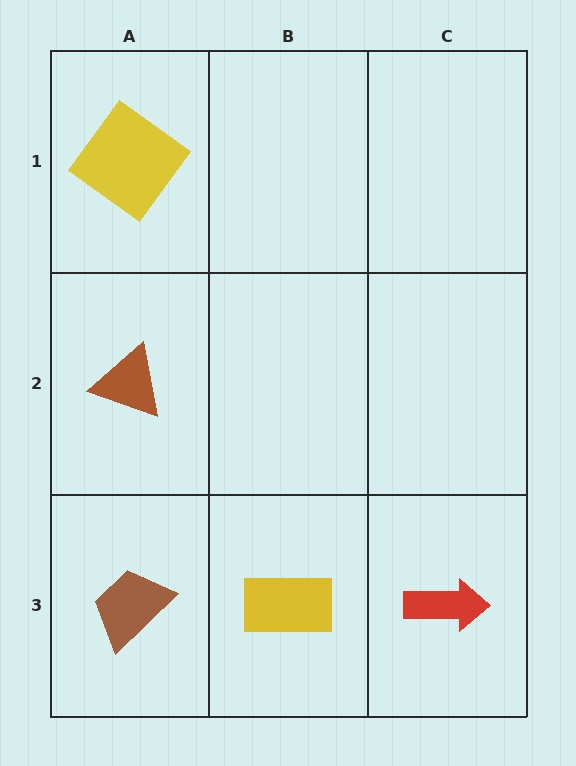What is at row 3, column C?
A red arrow.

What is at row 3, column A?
A brown trapezoid.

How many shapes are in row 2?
1 shape.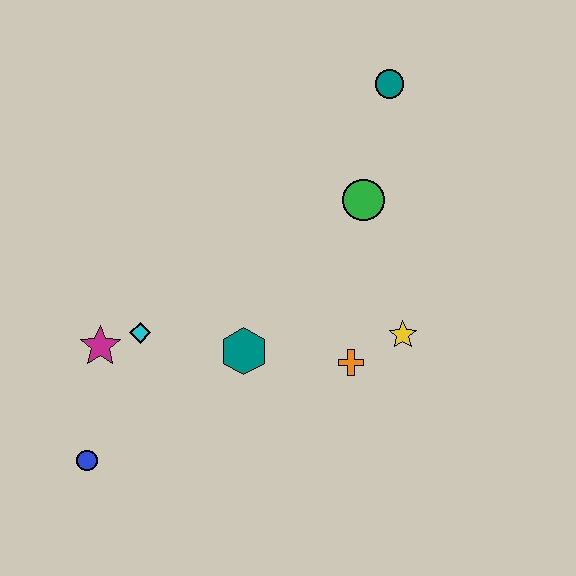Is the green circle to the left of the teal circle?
Yes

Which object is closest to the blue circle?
The magenta star is closest to the blue circle.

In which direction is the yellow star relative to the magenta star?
The yellow star is to the right of the magenta star.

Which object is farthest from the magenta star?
The teal circle is farthest from the magenta star.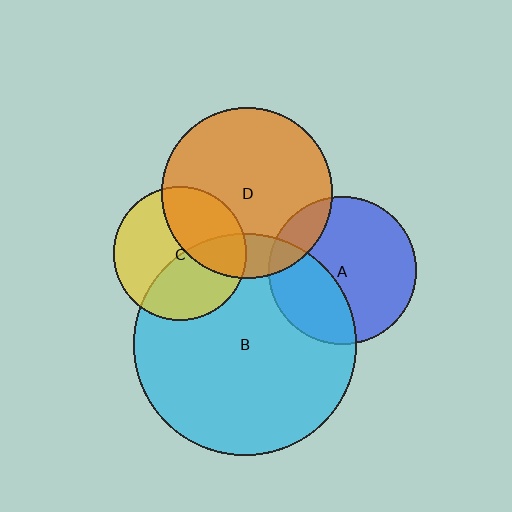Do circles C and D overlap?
Yes.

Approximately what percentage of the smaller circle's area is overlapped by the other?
Approximately 35%.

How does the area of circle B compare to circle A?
Approximately 2.3 times.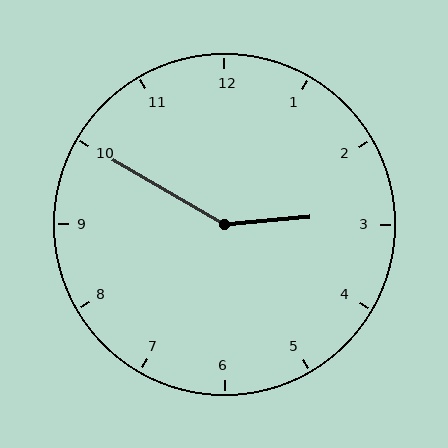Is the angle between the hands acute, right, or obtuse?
It is obtuse.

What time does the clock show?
2:50.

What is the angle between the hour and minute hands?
Approximately 145 degrees.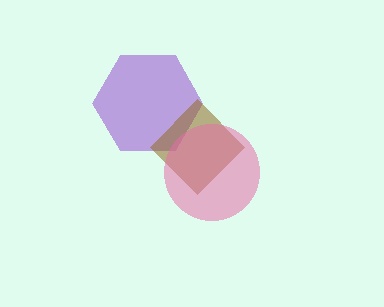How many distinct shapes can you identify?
There are 3 distinct shapes: a purple hexagon, a brown diamond, a pink circle.